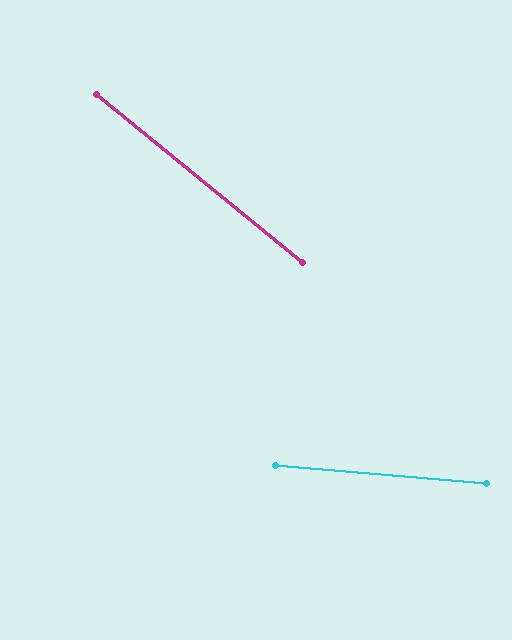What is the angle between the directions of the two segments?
Approximately 34 degrees.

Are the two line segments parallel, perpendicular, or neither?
Neither parallel nor perpendicular — they differ by about 34°.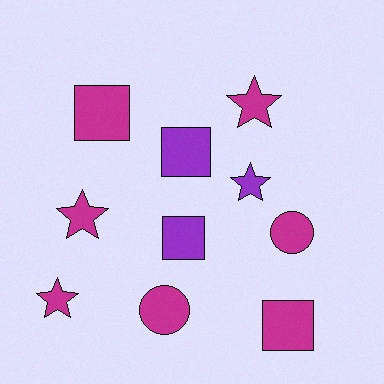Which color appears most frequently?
Magenta, with 7 objects.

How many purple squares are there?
There are 2 purple squares.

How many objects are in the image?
There are 10 objects.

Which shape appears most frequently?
Square, with 4 objects.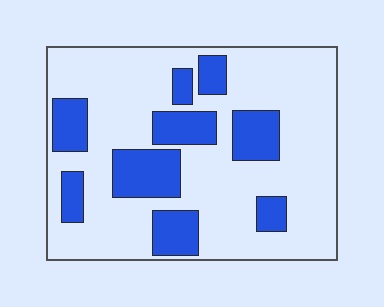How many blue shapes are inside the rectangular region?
9.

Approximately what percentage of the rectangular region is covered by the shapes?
Approximately 25%.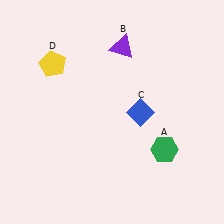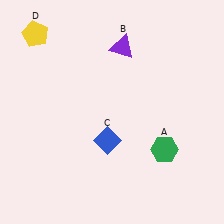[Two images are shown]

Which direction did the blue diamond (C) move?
The blue diamond (C) moved left.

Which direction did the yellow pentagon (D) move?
The yellow pentagon (D) moved up.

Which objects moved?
The objects that moved are: the blue diamond (C), the yellow pentagon (D).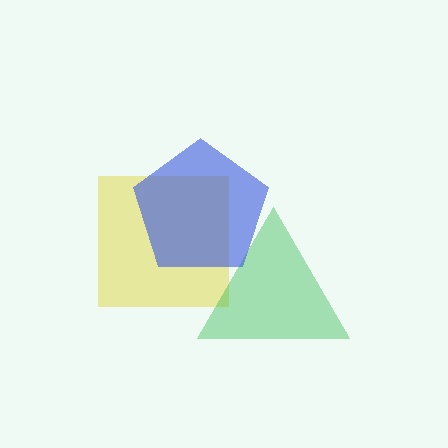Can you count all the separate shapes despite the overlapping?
Yes, there are 3 separate shapes.